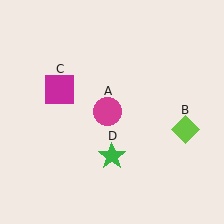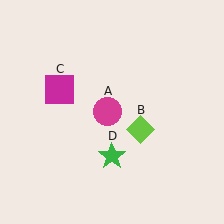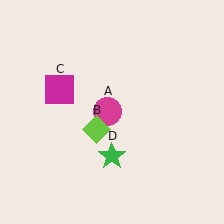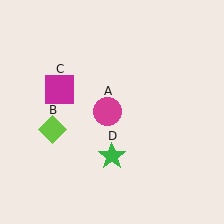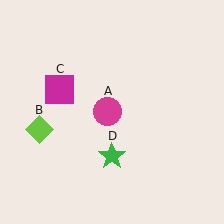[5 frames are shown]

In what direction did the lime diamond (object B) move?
The lime diamond (object B) moved left.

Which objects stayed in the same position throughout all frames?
Magenta circle (object A) and magenta square (object C) and green star (object D) remained stationary.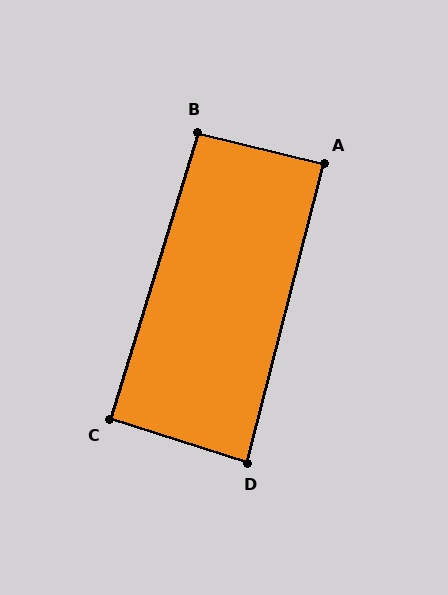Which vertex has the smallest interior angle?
D, at approximately 87 degrees.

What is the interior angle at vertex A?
Approximately 89 degrees (approximately right).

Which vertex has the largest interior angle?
B, at approximately 93 degrees.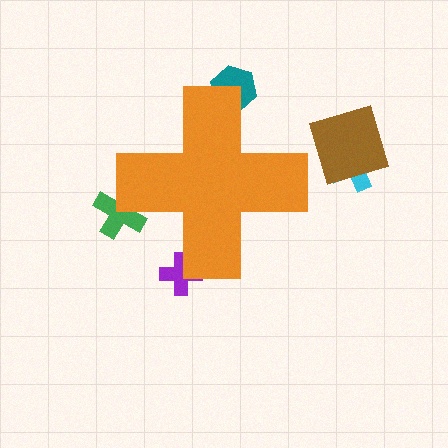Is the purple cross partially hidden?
Yes, the purple cross is partially hidden behind the orange cross.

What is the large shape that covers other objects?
An orange cross.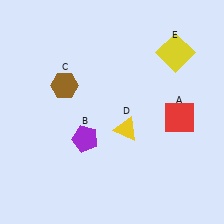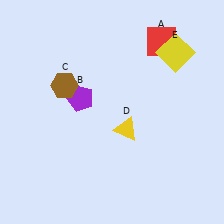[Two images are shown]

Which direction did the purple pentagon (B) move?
The purple pentagon (B) moved up.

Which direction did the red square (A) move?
The red square (A) moved up.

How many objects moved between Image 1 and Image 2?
2 objects moved between the two images.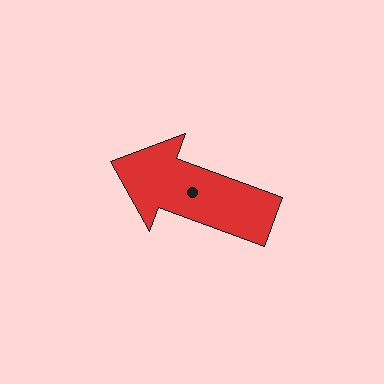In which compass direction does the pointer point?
West.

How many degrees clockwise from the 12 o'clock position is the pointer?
Approximately 290 degrees.